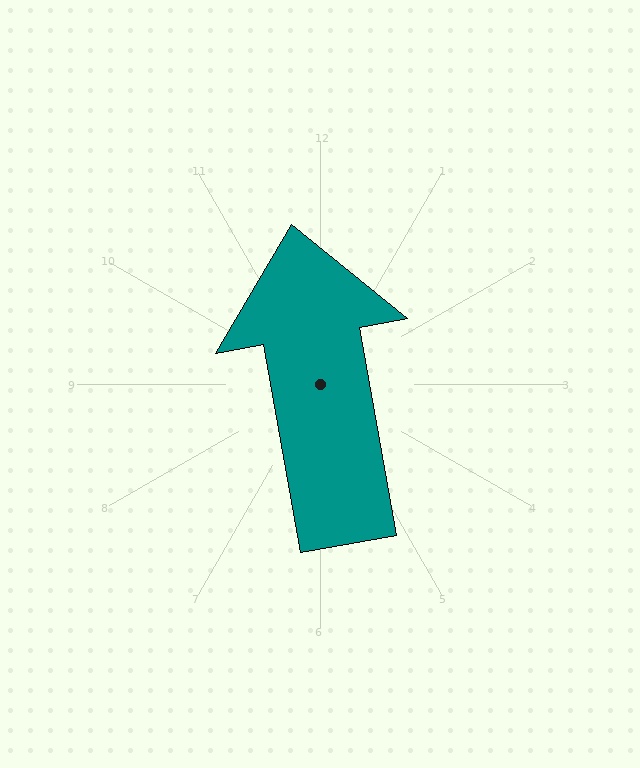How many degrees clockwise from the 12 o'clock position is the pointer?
Approximately 350 degrees.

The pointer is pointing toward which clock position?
Roughly 12 o'clock.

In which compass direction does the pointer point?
North.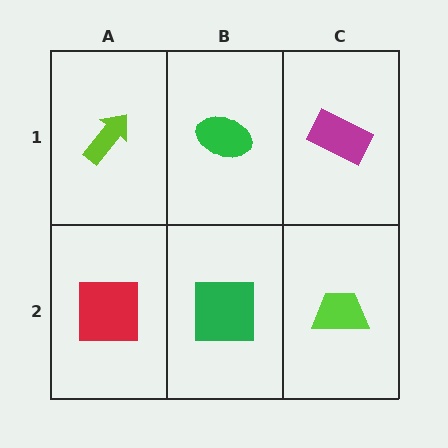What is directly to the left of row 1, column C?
A green ellipse.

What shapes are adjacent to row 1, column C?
A lime trapezoid (row 2, column C), a green ellipse (row 1, column B).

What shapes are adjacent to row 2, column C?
A magenta rectangle (row 1, column C), a green square (row 2, column B).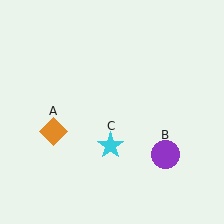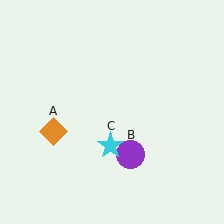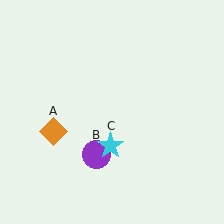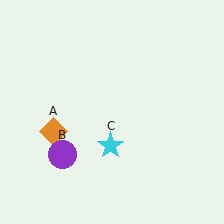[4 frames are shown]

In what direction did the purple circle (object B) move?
The purple circle (object B) moved left.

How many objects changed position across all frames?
1 object changed position: purple circle (object B).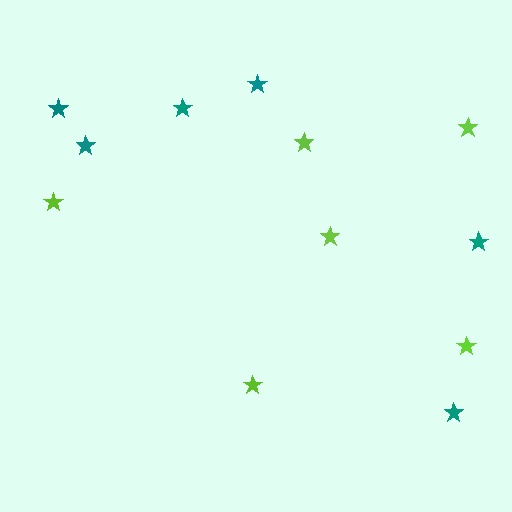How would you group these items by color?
There are 2 groups: one group of lime stars (6) and one group of teal stars (6).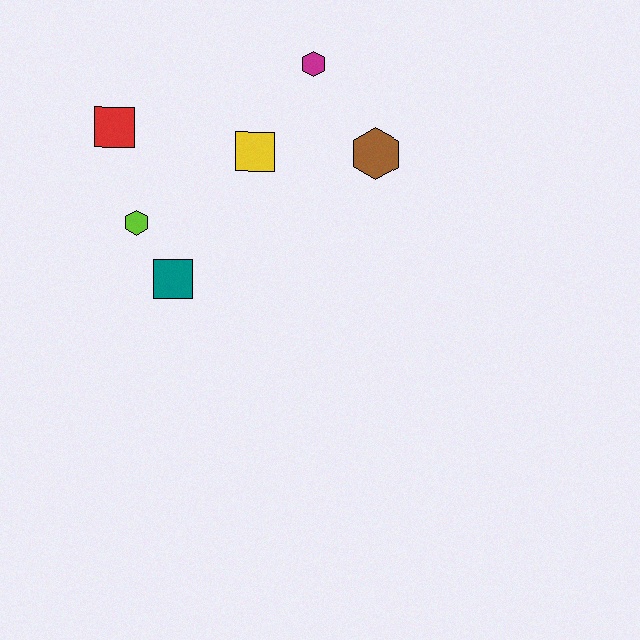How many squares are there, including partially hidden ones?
There are 3 squares.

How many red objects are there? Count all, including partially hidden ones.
There is 1 red object.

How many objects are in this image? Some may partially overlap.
There are 6 objects.